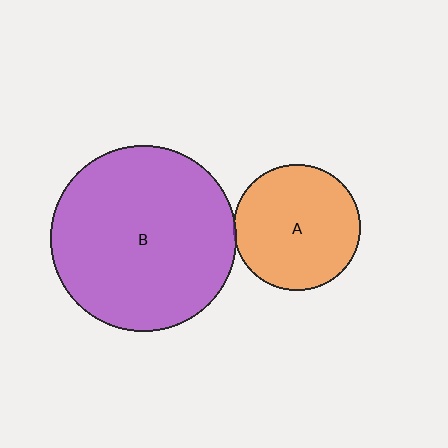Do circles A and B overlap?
Yes.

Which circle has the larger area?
Circle B (purple).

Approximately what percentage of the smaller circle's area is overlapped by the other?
Approximately 5%.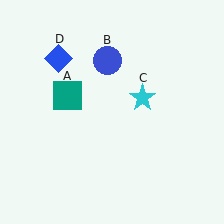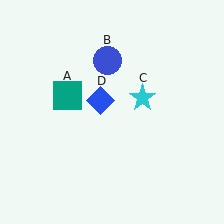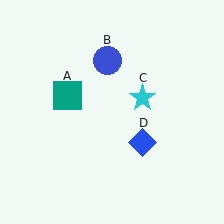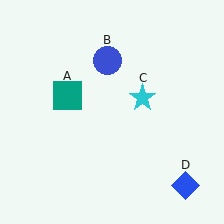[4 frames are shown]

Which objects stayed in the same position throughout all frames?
Teal square (object A) and blue circle (object B) and cyan star (object C) remained stationary.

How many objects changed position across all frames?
1 object changed position: blue diamond (object D).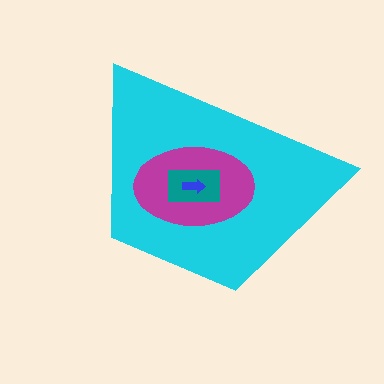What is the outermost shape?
The cyan trapezoid.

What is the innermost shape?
The blue arrow.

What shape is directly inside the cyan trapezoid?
The magenta ellipse.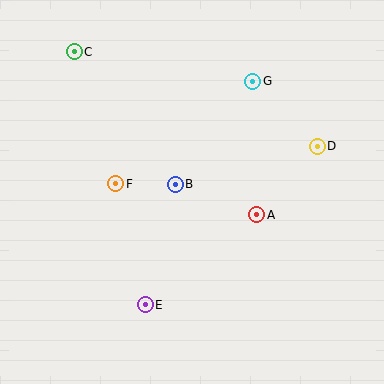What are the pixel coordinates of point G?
Point G is at (253, 81).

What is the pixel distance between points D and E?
The distance between D and E is 234 pixels.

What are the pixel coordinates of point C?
Point C is at (74, 52).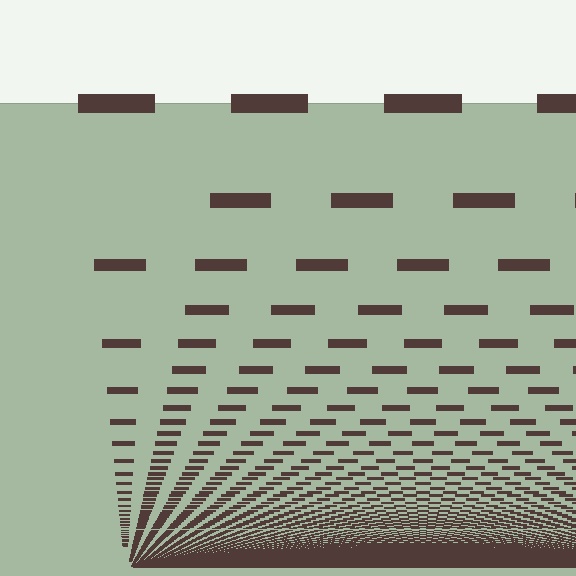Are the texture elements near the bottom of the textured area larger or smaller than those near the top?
Smaller. The gradient is inverted — elements near the bottom are smaller and denser.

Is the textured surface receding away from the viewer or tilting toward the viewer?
The surface appears to tilt toward the viewer. Texture elements get larger and sparser toward the top.